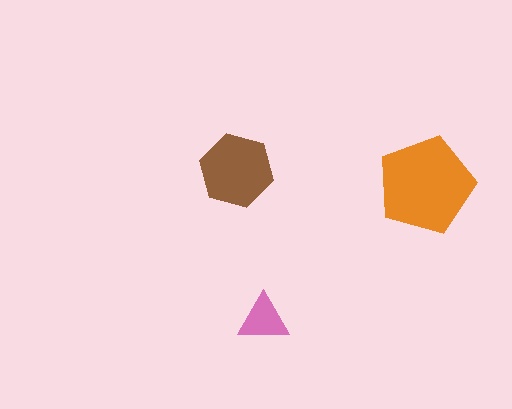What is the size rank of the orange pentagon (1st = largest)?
1st.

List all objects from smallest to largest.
The pink triangle, the brown hexagon, the orange pentagon.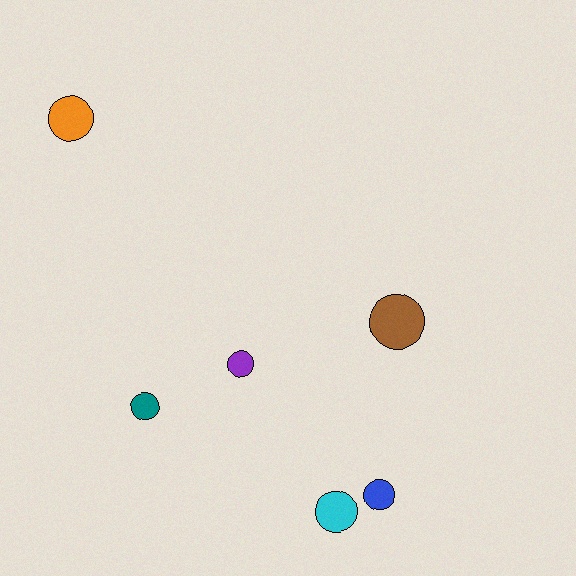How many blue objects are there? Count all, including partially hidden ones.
There is 1 blue object.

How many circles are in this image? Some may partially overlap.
There are 6 circles.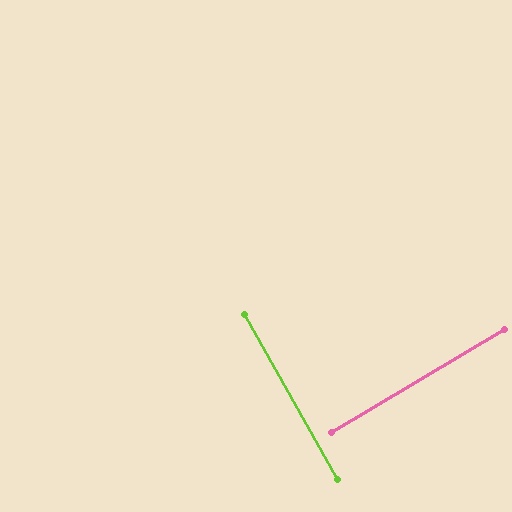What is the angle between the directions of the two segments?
Approximately 89 degrees.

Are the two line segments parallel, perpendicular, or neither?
Perpendicular — they meet at approximately 89°.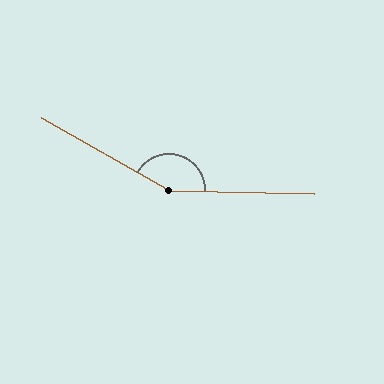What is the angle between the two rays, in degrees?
Approximately 152 degrees.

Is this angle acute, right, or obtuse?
It is obtuse.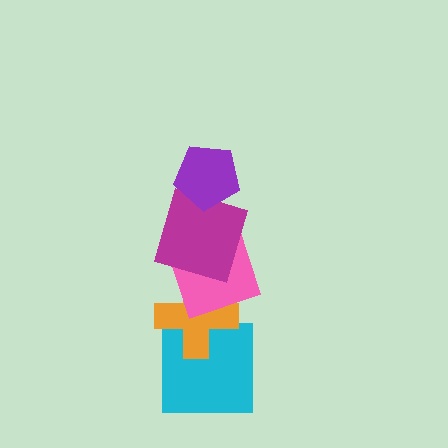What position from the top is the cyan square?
The cyan square is 5th from the top.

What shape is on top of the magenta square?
The purple pentagon is on top of the magenta square.